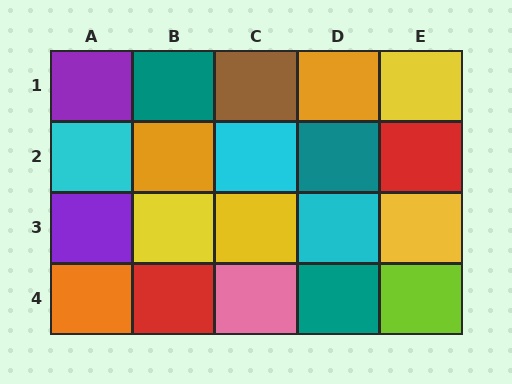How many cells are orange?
3 cells are orange.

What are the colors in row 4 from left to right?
Orange, red, pink, teal, lime.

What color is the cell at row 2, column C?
Cyan.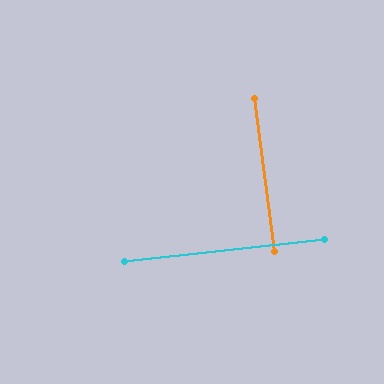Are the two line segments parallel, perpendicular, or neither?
Perpendicular — they meet at approximately 89°.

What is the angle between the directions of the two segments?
Approximately 89 degrees.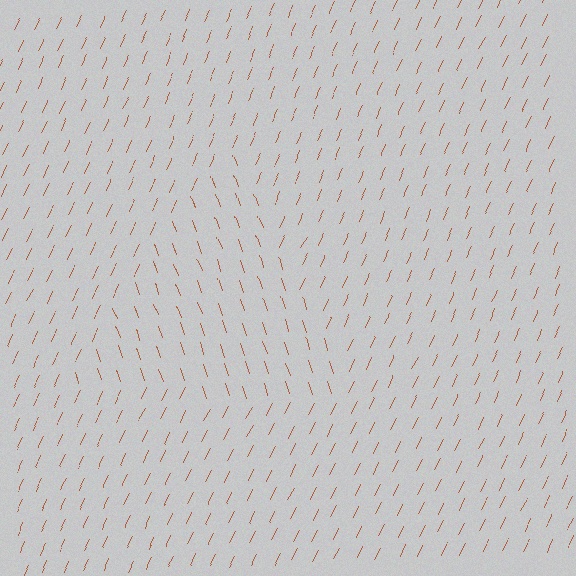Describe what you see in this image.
The image is filled with small brown line segments. A triangle region in the image has lines oriented differently from the surrounding lines, creating a visible texture boundary.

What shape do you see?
I see a triangle.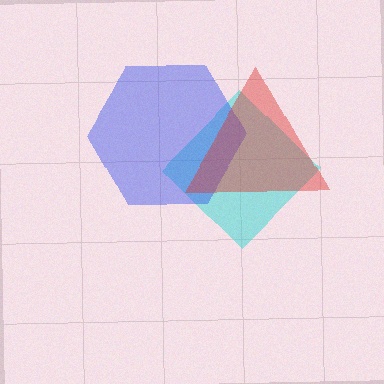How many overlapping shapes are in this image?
There are 3 overlapping shapes in the image.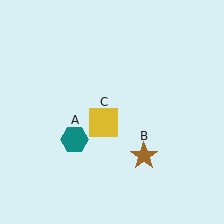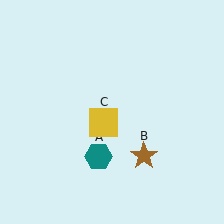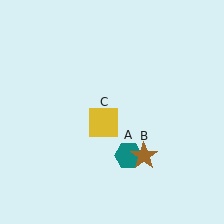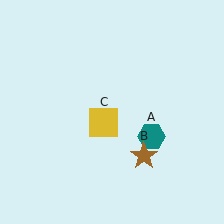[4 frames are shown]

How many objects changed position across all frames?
1 object changed position: teal hexagon (object A).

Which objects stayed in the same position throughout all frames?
Brown star (object B) and yellow square (object C) remained stationary.